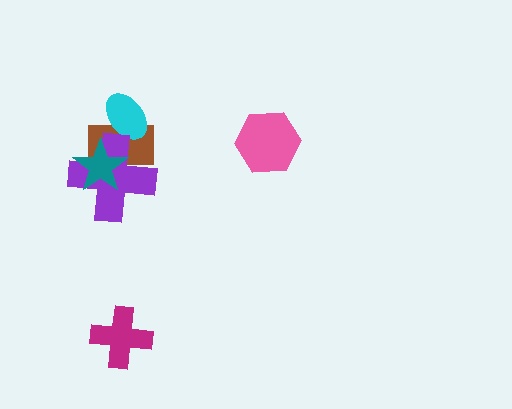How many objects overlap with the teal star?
2 objects overlap with the teal star.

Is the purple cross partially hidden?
Yes, it is partially covered by another shape.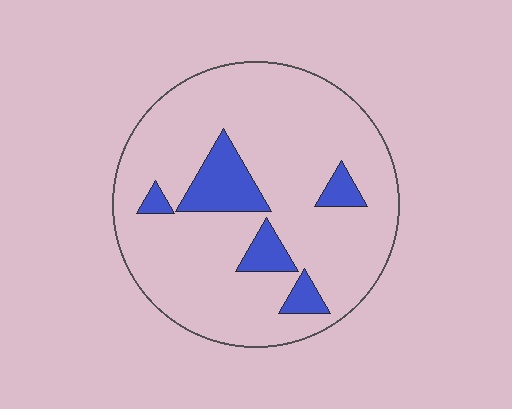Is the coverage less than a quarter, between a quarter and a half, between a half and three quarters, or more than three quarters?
Less than a quarter.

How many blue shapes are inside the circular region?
5.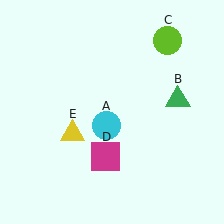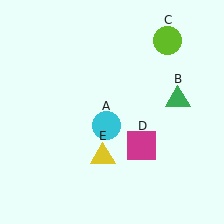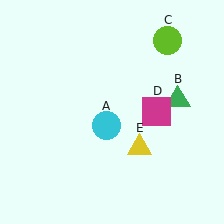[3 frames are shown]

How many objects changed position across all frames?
2 objects changed position: magenta square (object D), yellow triangle (object E).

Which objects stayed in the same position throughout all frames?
Cyan circle (object A) and green triangle (object B) and lime circle (object C) remained stationary.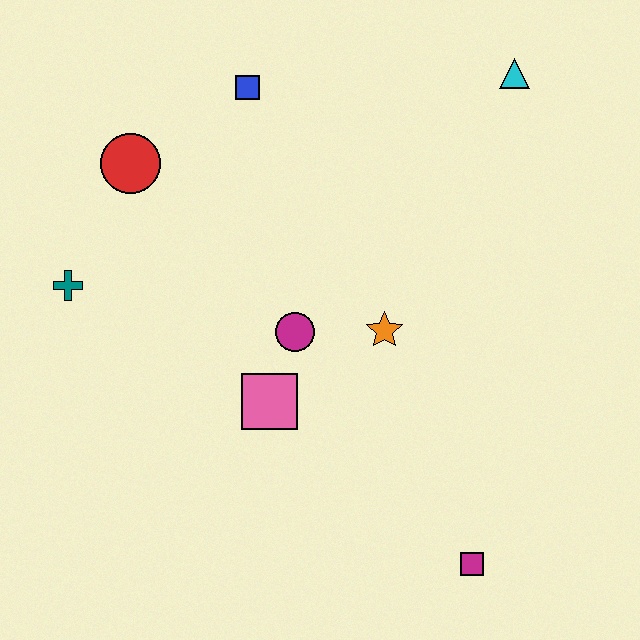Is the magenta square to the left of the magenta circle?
No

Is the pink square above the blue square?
No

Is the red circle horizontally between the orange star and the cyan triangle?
No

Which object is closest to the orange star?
The magenta circle is closest to the orange star.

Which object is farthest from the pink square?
The cyan triangle is farthest from the pink square.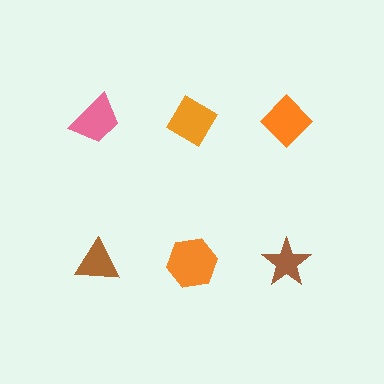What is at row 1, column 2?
An orange diamond.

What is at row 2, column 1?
A brown triangle.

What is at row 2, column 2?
An orange hexagon.